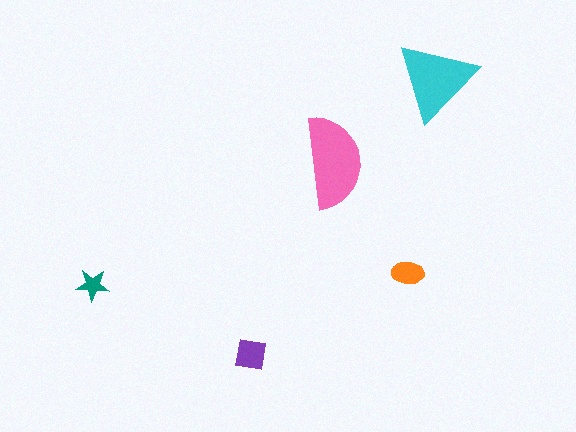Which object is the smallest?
The teal star.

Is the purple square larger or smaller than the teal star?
Larger.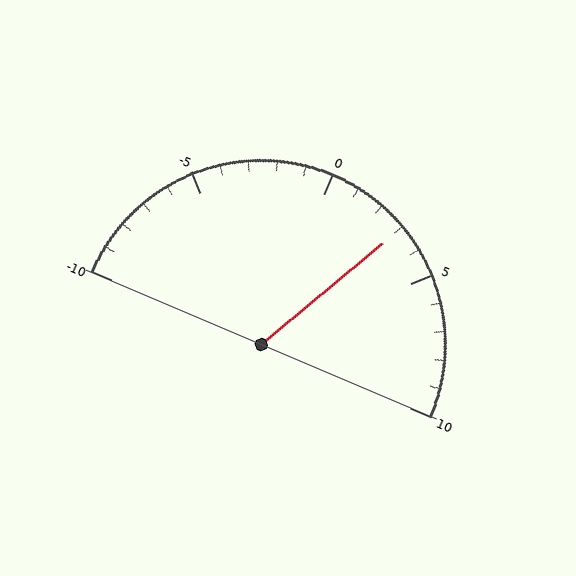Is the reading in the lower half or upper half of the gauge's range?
The reading is in the upper half of the range (-10 to 10).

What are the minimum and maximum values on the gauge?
The gauge ranges from -10 to 10.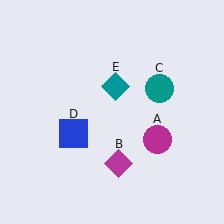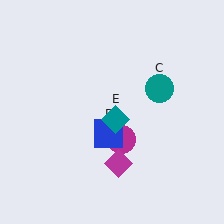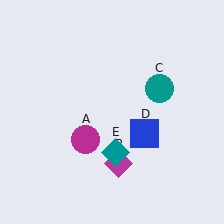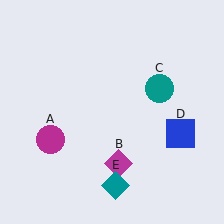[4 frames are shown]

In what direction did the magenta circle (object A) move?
The magenta circle (object A) moved left.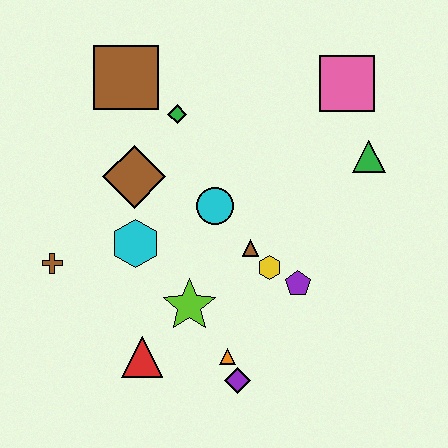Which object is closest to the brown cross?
The cyan hexagon is closest to the brown cross.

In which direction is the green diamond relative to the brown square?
The green diamond is to the right of the brown square.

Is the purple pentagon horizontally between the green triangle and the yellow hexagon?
Yes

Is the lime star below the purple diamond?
No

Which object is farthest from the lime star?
The pink square is farthest from the lime star.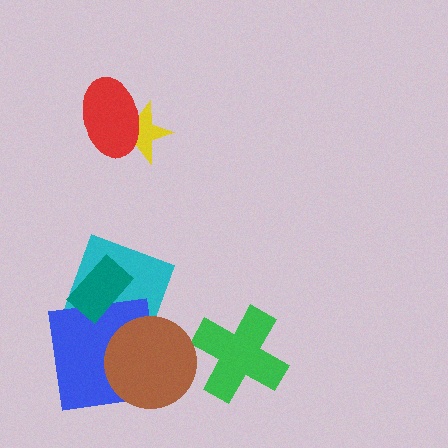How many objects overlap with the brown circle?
2 objects overlap with the brown circle.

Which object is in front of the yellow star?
The red ellipse is in front of the yellow star.